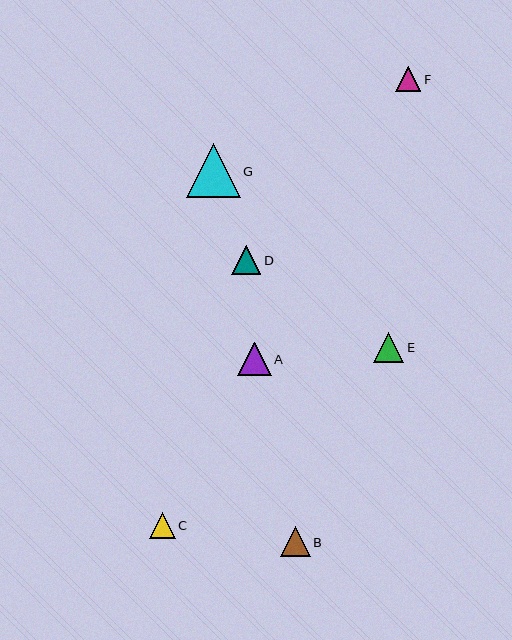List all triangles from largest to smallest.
From largest to smallest: G, A, E, B, D, C, F.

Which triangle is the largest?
Triangle G is the largest with a size of approximately 54 pixels.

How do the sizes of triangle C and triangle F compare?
Triangle C and triangle F are approximately the same size.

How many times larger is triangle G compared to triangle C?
Triangle G is approximately 2.1 times the size of triangle C.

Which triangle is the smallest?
Triangle F is the smallest with a size of approximately 25 pixels.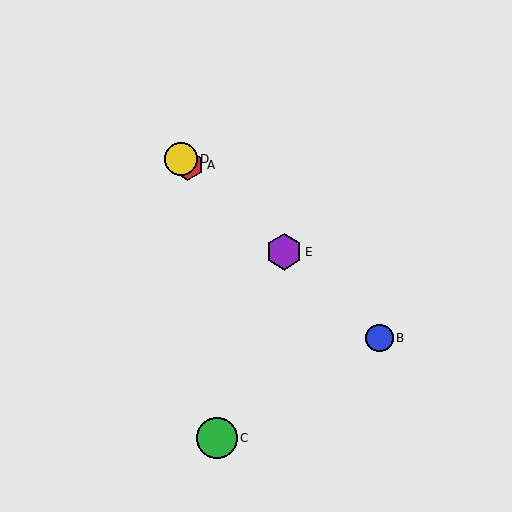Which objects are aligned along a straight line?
Objects A, B, D, E are aligned along a straight line.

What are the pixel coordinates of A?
Object A is at (188, 165).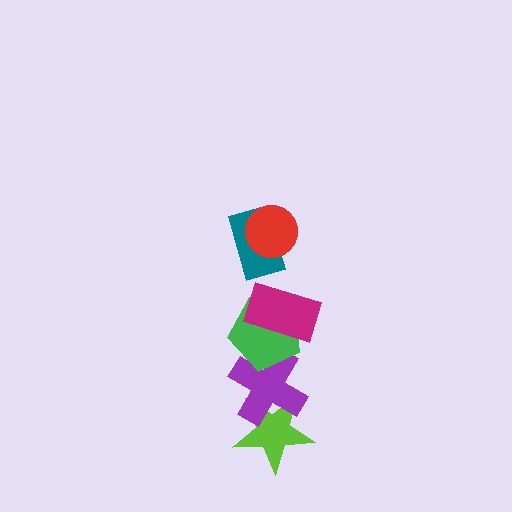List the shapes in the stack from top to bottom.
From top to bottom: the red circle, the teal rectangle, the magenta rectangle, the green pentagon, the purple cross, the lime star.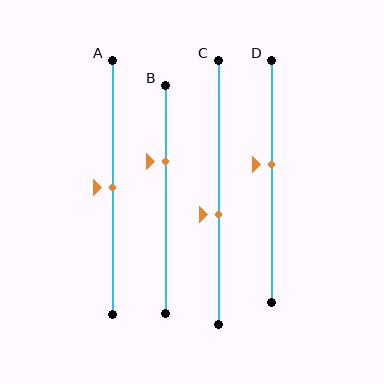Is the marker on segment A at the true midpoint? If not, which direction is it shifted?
Yes, the marker on segment A is at the true midpoint.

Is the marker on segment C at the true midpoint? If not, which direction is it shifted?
No, the marker on segment C is shifted downward by about 9% of the segment length.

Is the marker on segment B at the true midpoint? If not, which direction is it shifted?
No, the marker on segment B is shifted upward by about 17% of the segment length.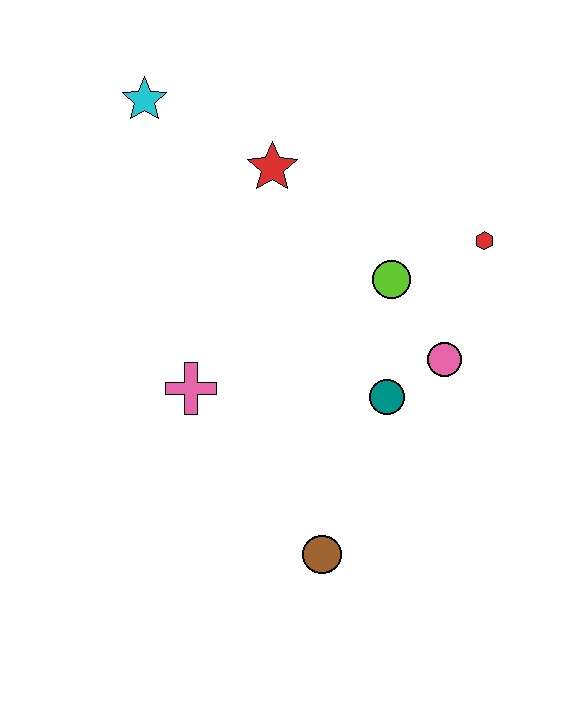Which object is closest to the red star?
The cyan star is closest to the red star.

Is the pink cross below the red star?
Yes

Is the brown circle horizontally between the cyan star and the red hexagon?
Yes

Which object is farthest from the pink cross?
The red hexagon is farthest from the pink cross.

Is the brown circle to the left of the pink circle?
Yes